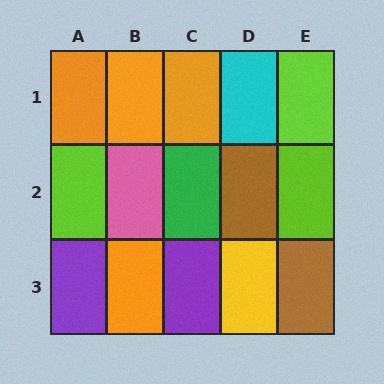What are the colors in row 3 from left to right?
Purple, orange, purple, yellow, brown.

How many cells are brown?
2 cells are brown.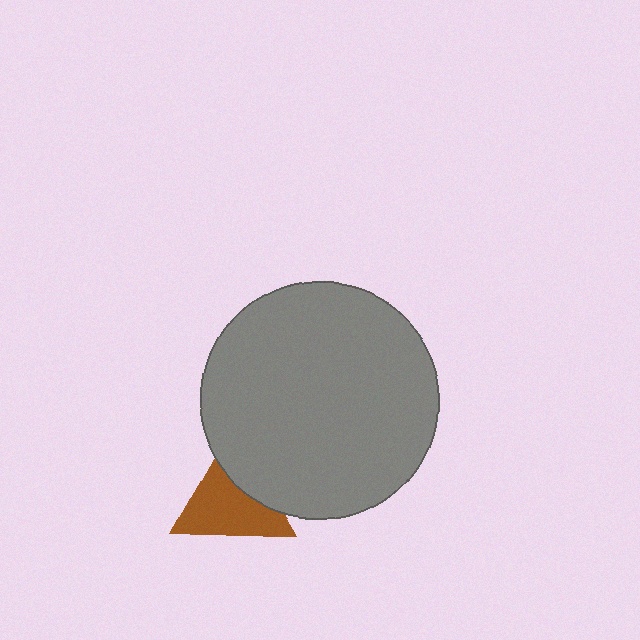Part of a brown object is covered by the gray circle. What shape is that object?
It is a triangle.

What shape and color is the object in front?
The object in front is a gray circle.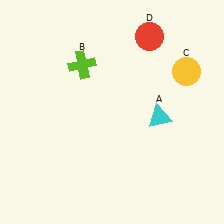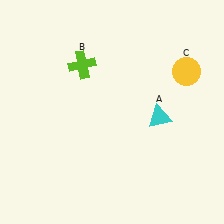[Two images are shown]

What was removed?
The red circle (D) was removed in Image 2.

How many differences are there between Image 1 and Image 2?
There is 1 difference between the two images.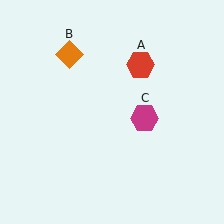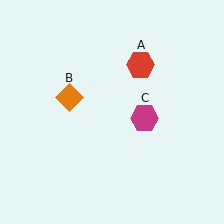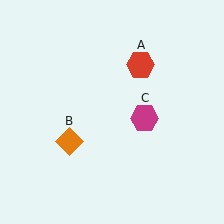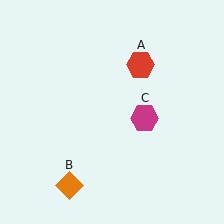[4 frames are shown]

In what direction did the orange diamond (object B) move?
The orange diamond (object B) moved down.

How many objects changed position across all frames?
1 object changed position: orange diamond (object B).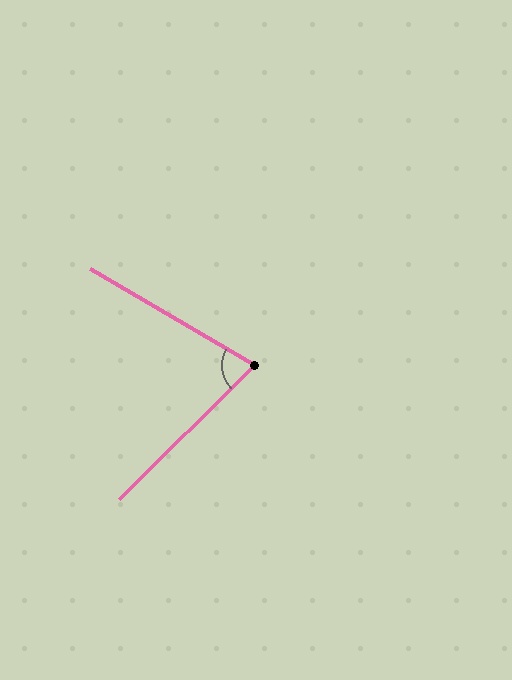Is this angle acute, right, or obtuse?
It is acute.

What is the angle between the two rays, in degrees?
Approximately 75 degrees.